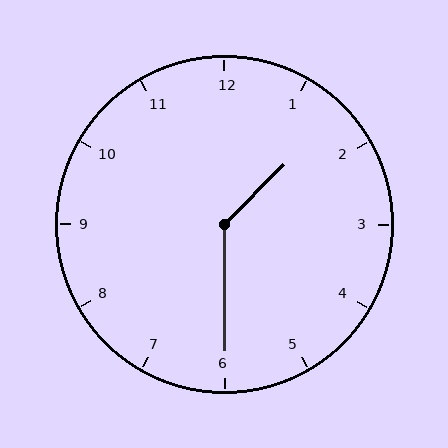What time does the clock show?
1:30.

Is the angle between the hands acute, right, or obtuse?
It is obtuse.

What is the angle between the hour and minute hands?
Approximately 135 degrees.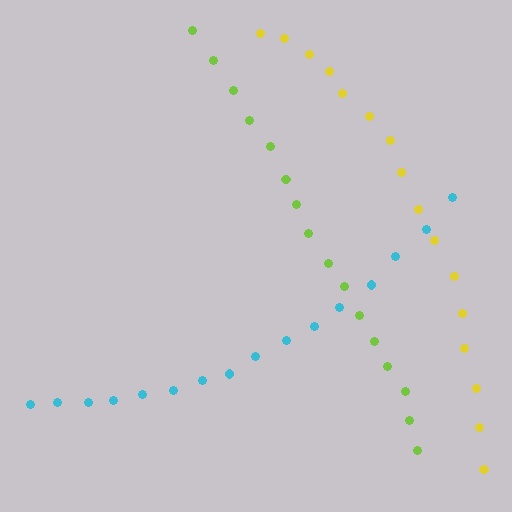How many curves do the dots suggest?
There are 3 distinct paths.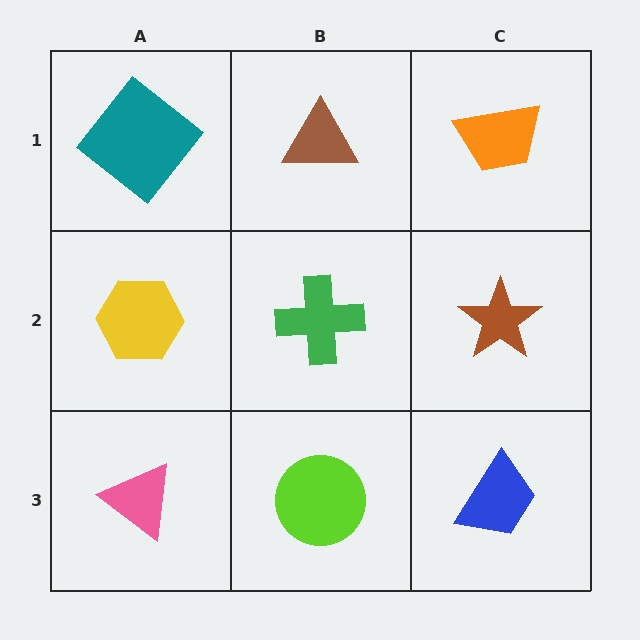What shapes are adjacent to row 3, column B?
A green cross (row 2, column B), a pink triangle (row 3, column A), a blue trapezoid (row 3, column C).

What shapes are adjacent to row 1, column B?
A green cross (row 2, column B), a teal diamond (row 1, column A), an orange trapezoid (row 1, column C).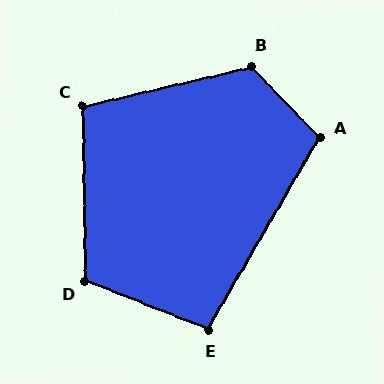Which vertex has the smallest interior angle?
E, at approximately 98 degrees.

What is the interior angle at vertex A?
Approximately 106 degrees (obtuse).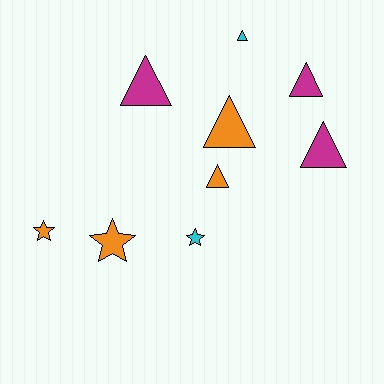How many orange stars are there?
There are 2 orange stars.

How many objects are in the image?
There are 9 objects.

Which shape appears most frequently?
Triangle, with 6 objects.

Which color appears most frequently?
Orange, with 4 objects.